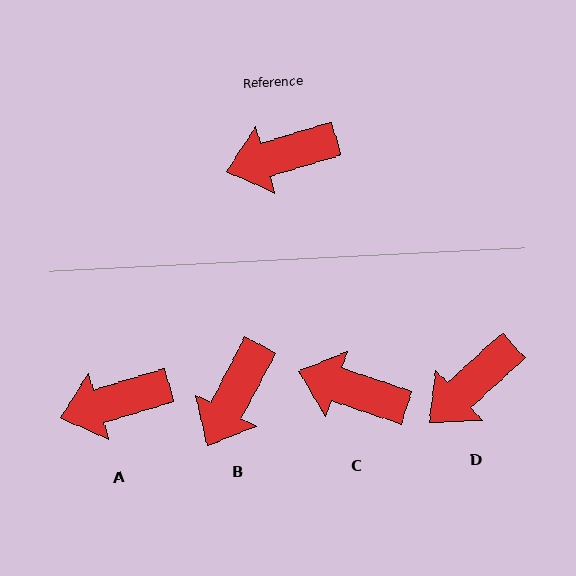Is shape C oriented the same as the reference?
No, it is off by about 35 degrees.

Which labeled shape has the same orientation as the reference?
A.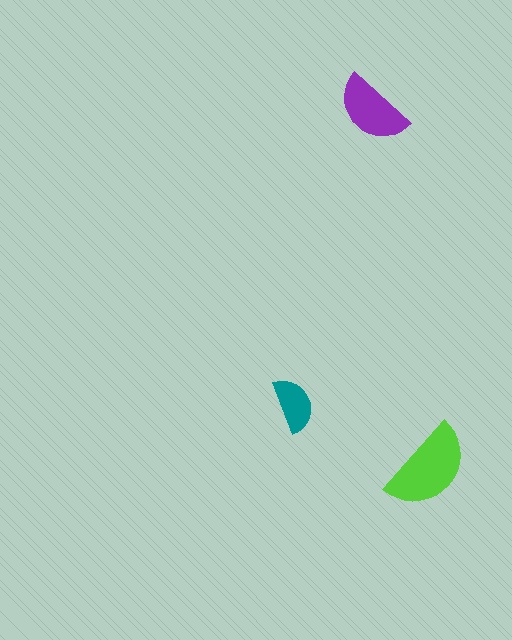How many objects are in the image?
There are 3 objects in the image.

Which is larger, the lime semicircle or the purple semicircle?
The lime one.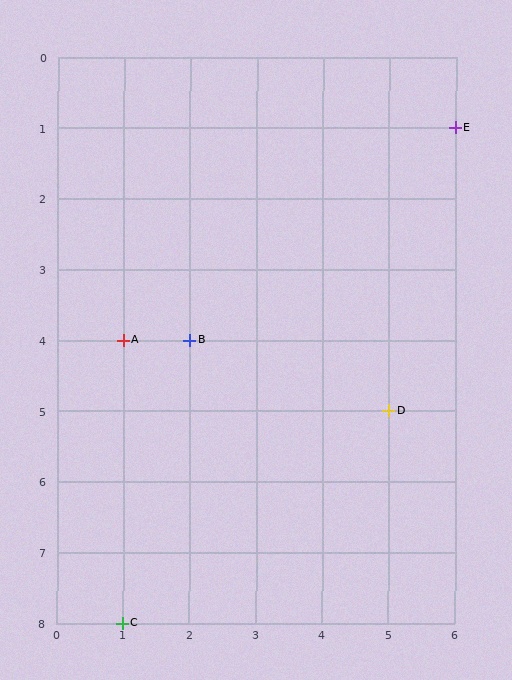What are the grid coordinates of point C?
Point C is at grid coordinates (1, 8).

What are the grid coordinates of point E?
Point E is at grid coordinates (6, 1).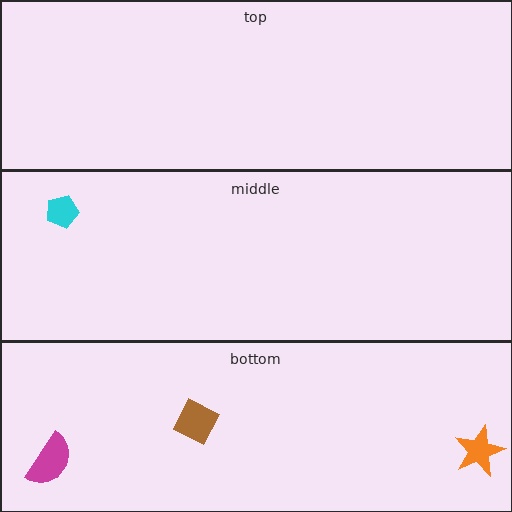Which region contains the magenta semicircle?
The bottom region.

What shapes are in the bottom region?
The orange star, the brown square, the magenta semicircle.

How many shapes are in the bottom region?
3.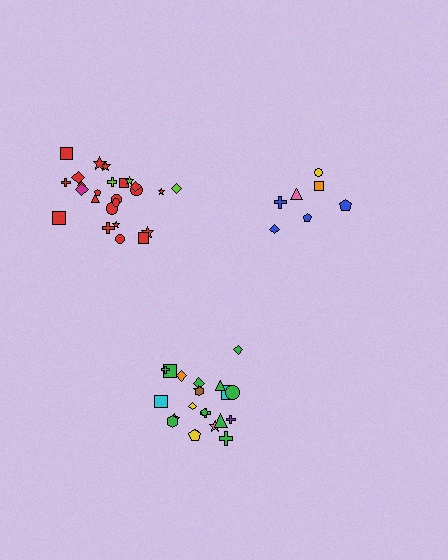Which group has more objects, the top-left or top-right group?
The top-left group.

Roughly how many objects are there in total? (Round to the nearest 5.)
Roughly 55 objects in total.